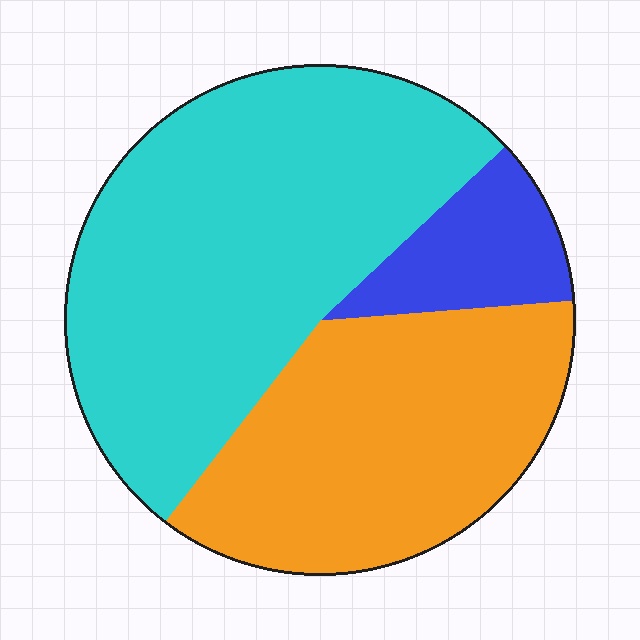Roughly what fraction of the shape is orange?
Orange covers roughly 35% of the shape.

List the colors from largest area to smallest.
From largest to smallest: cyan, orange, blue.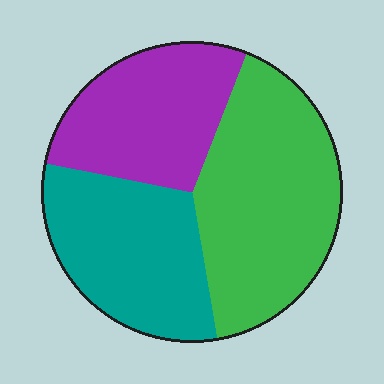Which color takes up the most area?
Green, at roughly 40%.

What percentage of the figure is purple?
Purple covers roughly 30% of the figure.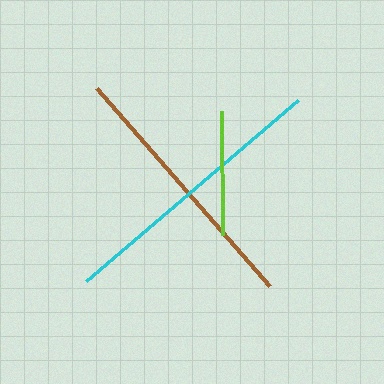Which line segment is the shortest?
The lime line is the shortest at approximately 125 pixels.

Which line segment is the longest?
The cyan line is the longest at approximately 279 pixels.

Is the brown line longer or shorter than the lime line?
The brown line is longer than the lime line.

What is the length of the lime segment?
The lime segment is approximately 125 pixels long.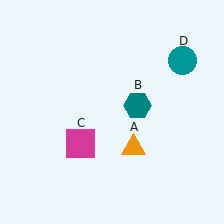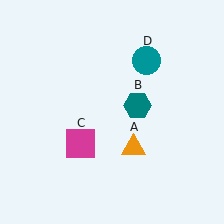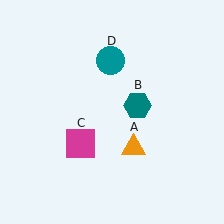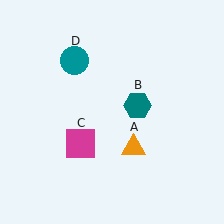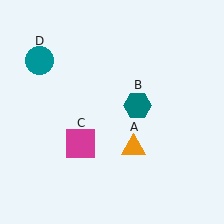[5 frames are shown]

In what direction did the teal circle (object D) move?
The teal circle (object D) moved left.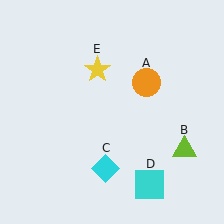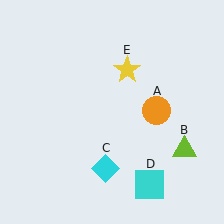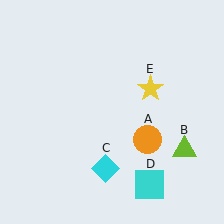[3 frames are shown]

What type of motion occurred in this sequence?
The orange circle (object A), yellow star (object E) rotated clockwise around the center of the scene.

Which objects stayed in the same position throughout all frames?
Lime triangle (object B) and cyan diamond (object C) and cyan square (object D) remained stationary.